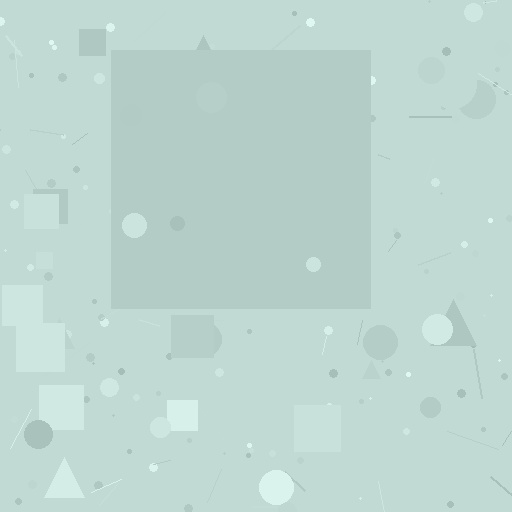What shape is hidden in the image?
A square is hidden in the image.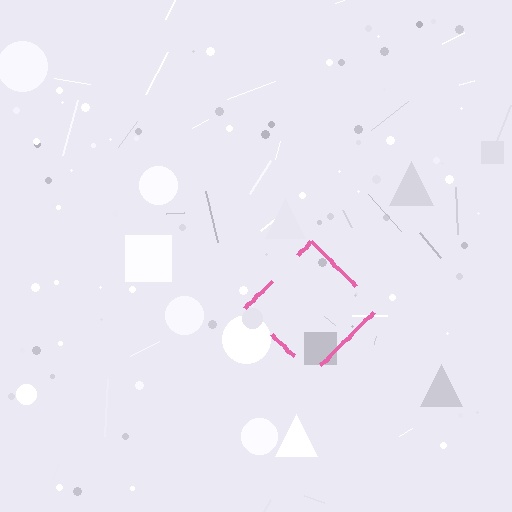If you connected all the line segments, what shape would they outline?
They would outline a diamond.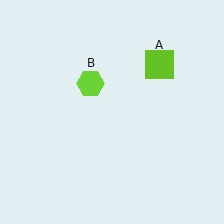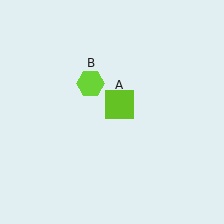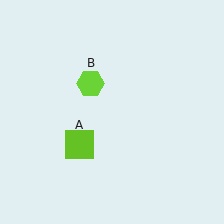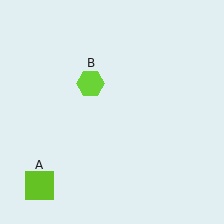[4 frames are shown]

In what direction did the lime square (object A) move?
The lime square (object A) moved down and to the left.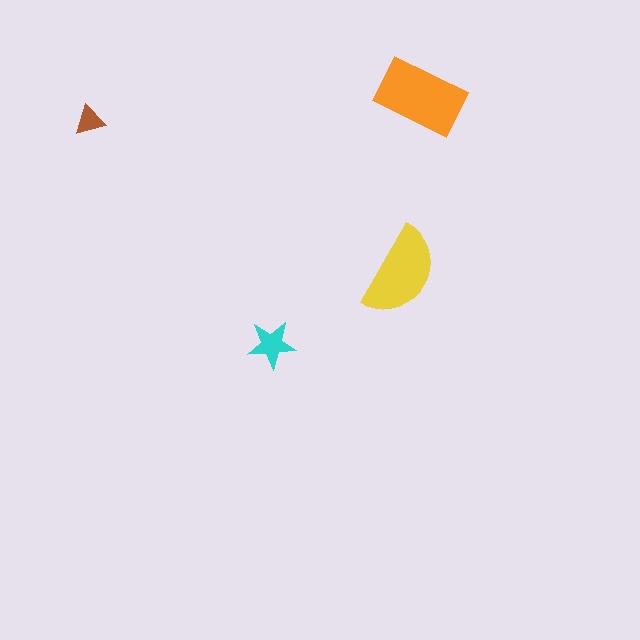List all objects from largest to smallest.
The orange rectangle, the yellow semicircle, the cyan star, the brown triangle.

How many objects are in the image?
There are 4 objects in the image.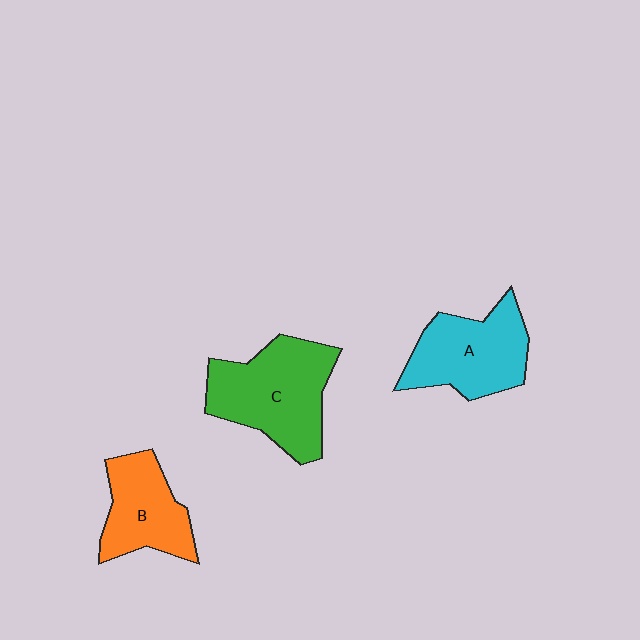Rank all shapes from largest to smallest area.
From largest to smallest: C (green), A (cyan), B (orange).